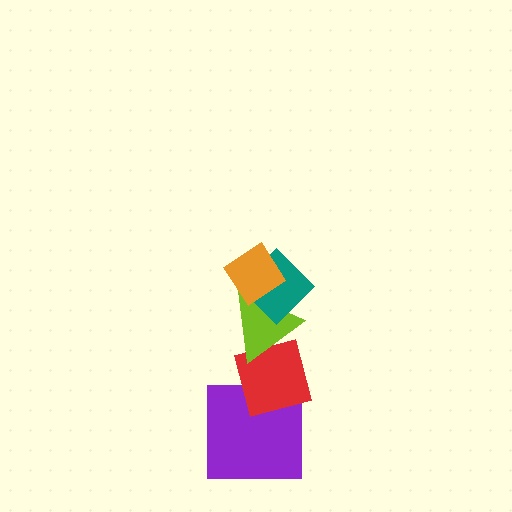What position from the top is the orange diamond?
The orange diamond is 1st from the top.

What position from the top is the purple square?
The purple square is 5th from the top.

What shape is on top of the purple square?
The red square is on top of the purple square.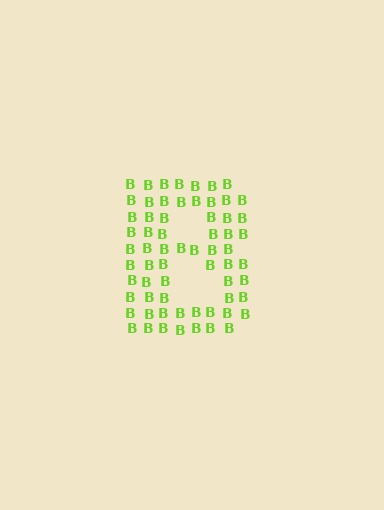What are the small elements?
The small elements are letter B's.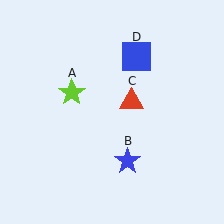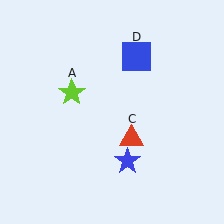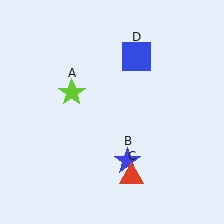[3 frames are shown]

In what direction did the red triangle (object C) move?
The red triangle (object C) moved down.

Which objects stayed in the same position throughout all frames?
Lime star (object A) and blue star (object B) and blue square (object D) remained stationary.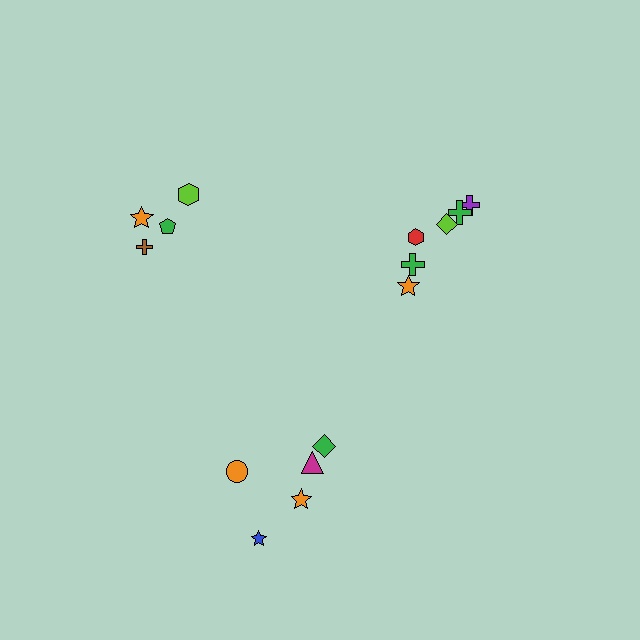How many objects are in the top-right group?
There are 6 objects.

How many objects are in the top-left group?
There are 4 objects.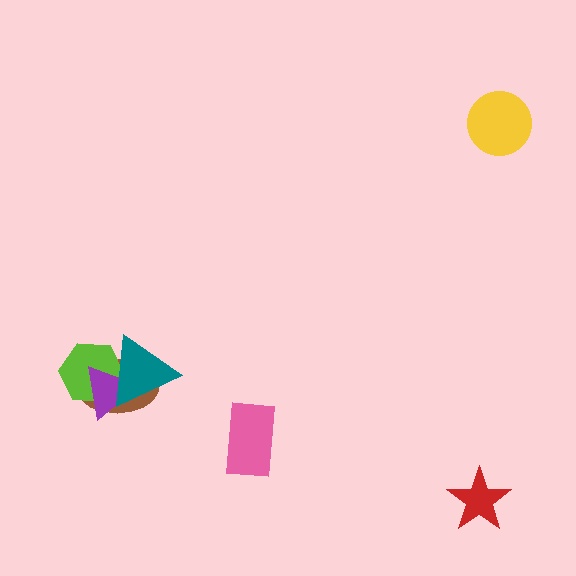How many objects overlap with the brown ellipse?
3 objects overlap with the brown ellipse.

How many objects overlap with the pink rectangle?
0 objects overlap with the pink rectangle.